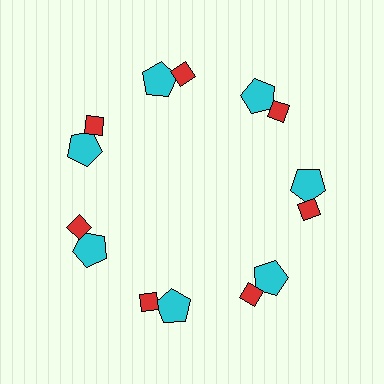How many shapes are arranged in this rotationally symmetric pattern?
There are 14 shapes, arranged in 7 groups of 2.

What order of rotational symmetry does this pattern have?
This pattern has 7-fold rotational symmetry.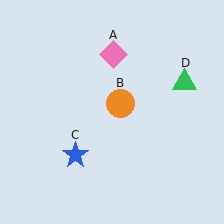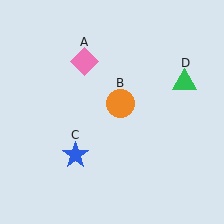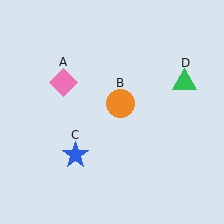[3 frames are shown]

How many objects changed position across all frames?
1 object changed position: pink diamond (object A).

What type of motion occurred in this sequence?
The pink diamond (object A) rotated counterclockwise around the center of the scene.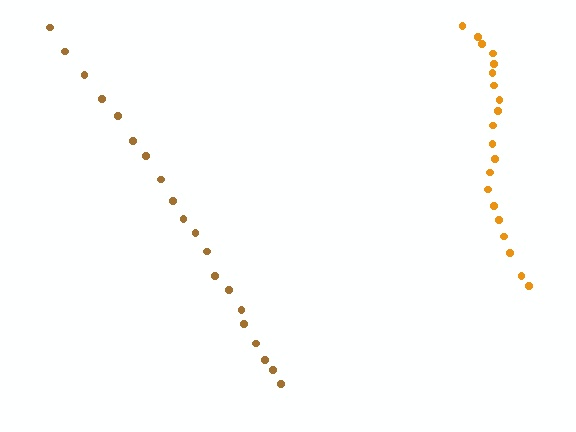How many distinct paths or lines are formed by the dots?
There are 2 distinct paths.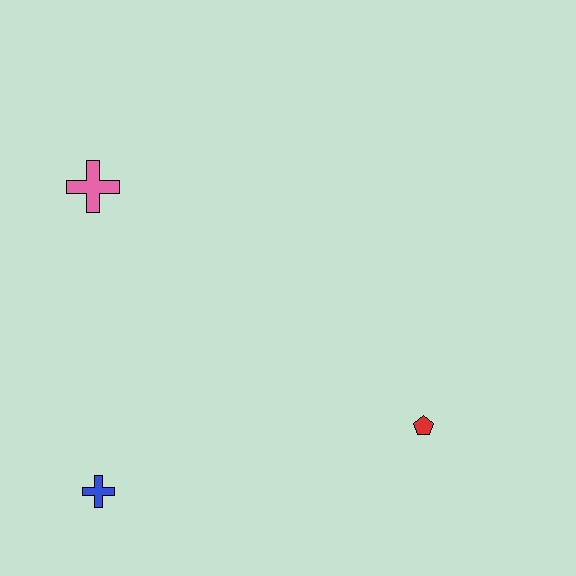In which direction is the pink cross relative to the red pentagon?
The pink cross is to the left of the red pentagon.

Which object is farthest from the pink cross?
The red pentagon is farthest from the pink cross.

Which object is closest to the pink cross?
The blue cross is closest to the pink cross.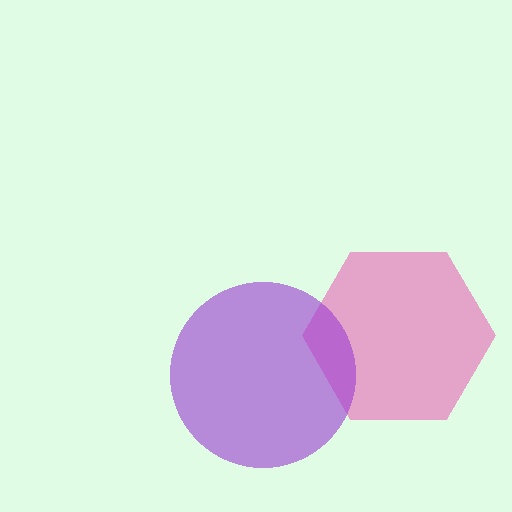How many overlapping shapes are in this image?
There are 2 overlapping shapes in the image.